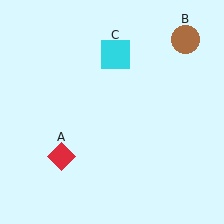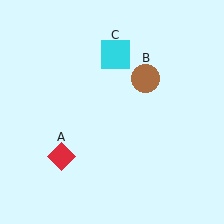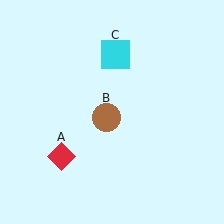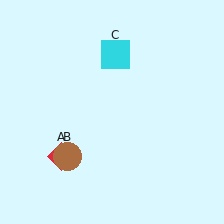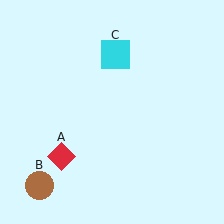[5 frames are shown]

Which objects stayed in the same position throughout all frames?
Red diamond (object A) and cyan square (object C) remained stationary.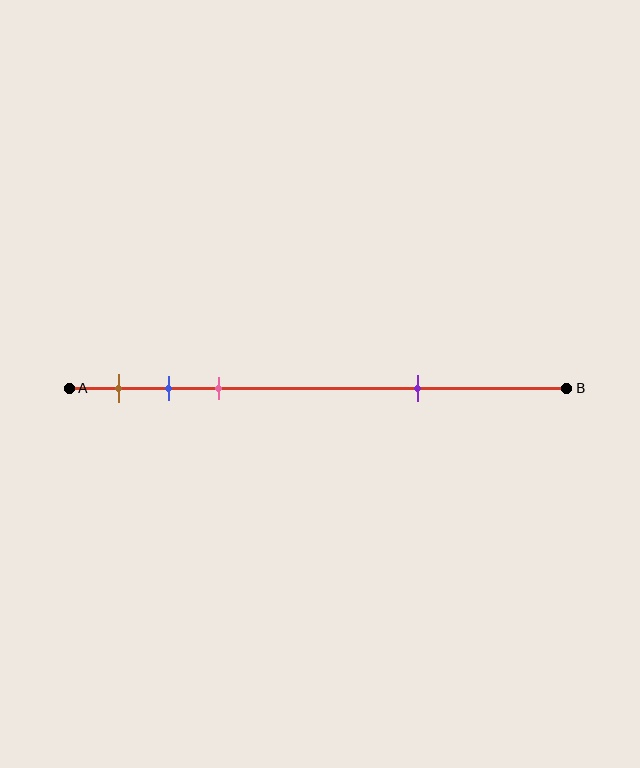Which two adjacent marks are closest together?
The blue and pink marks are the closest adjacent pair.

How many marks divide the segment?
There are 4 marks dividing the segment.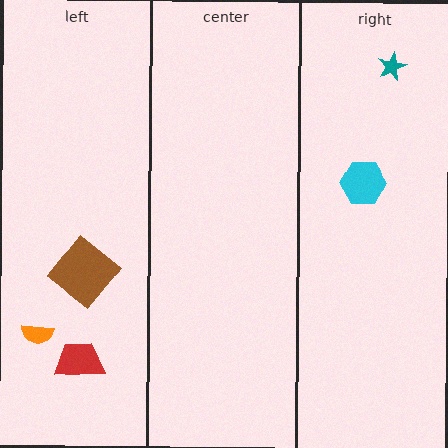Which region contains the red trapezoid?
The left region.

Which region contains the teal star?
The right region.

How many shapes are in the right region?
2.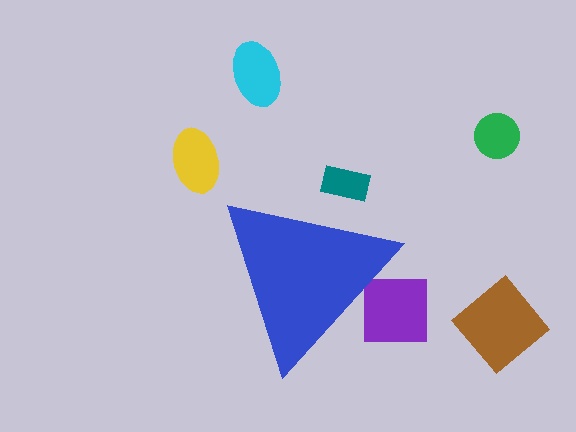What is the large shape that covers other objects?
A blue triangle.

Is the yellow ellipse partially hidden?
No, the yellow ellipse is fully visible.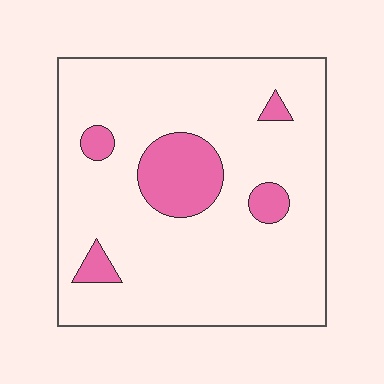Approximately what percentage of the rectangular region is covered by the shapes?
Approximately 15%.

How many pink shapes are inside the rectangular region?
5.